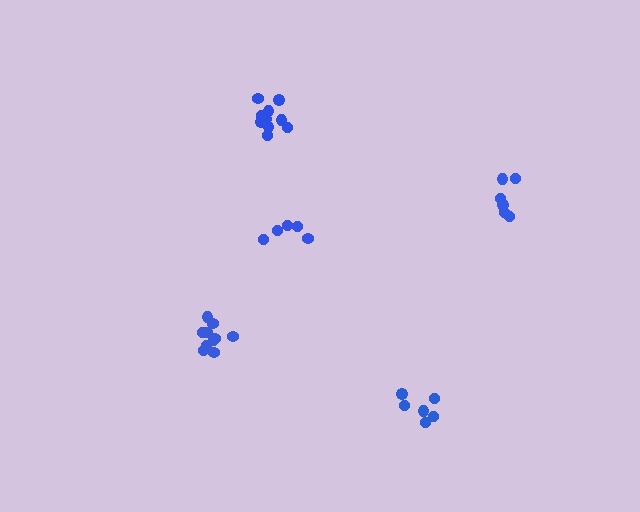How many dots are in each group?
Group 1: 5 dots, Group 2: 6 dots, Group 3: 11 dots, Group 4: 11 dots, Group 5: 6 dots (39 total).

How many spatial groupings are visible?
There are 5 spatial groupings.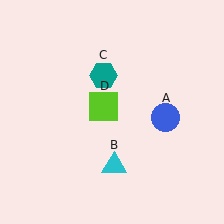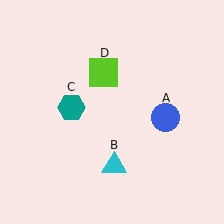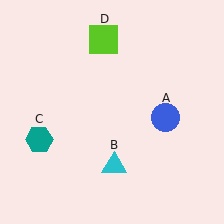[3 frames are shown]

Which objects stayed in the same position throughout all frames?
Blue circle (object A) and cyan triangle (object B) remained stationary.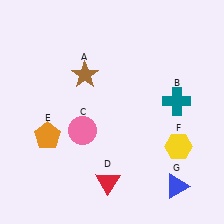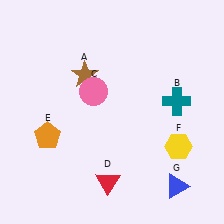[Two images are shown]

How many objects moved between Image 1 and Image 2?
1 object moved between the two images.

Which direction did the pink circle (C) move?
The pink circle (C) moved up.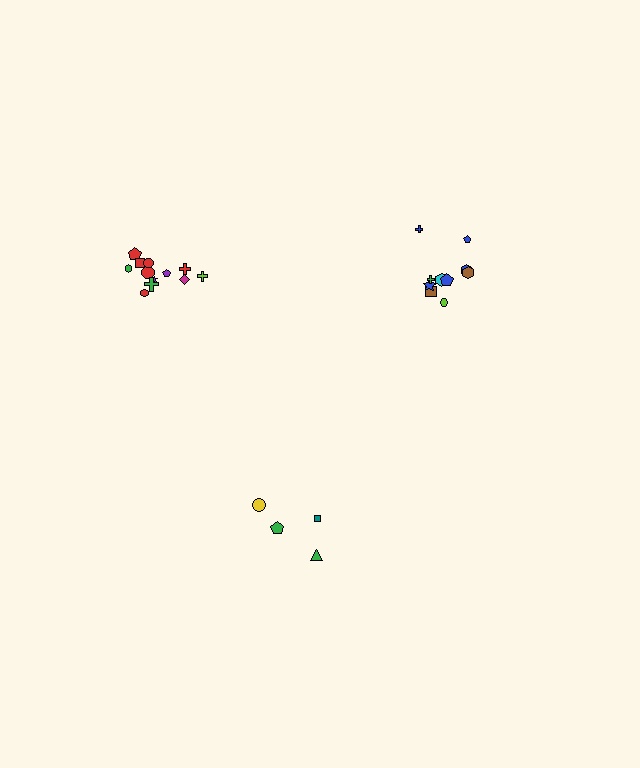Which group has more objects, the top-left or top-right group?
The top-left group.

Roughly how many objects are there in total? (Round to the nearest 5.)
Roughly 25 objects in total.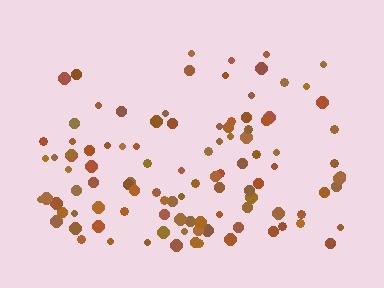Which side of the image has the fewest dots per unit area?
The top.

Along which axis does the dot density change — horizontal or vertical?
Vertical.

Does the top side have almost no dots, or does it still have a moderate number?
Still a moderate number, just noticeably fewer than the bottom.